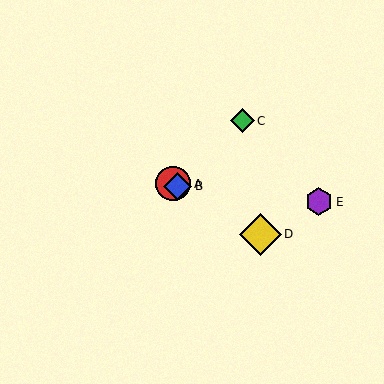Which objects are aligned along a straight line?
Objects A, B, D are aligned along a straight line.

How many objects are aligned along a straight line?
3 objects (A, B, D) are aligned along a straight line.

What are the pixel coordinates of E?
Object E is at (319, 202).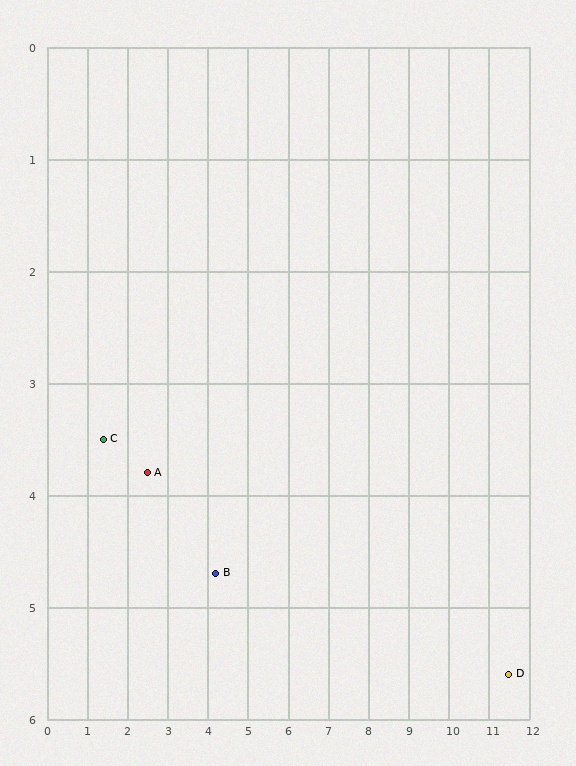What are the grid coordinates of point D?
Point D is at approximately (11.5, 5.6).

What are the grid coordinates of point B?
Point B is at approximately (4.2, 4.7).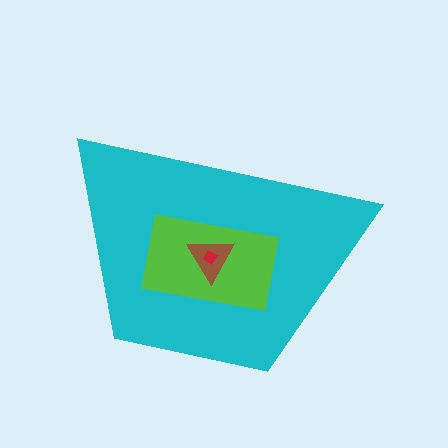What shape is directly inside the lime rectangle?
The brown triangle.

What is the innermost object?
The red diamond.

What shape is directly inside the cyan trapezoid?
The lime rectangle.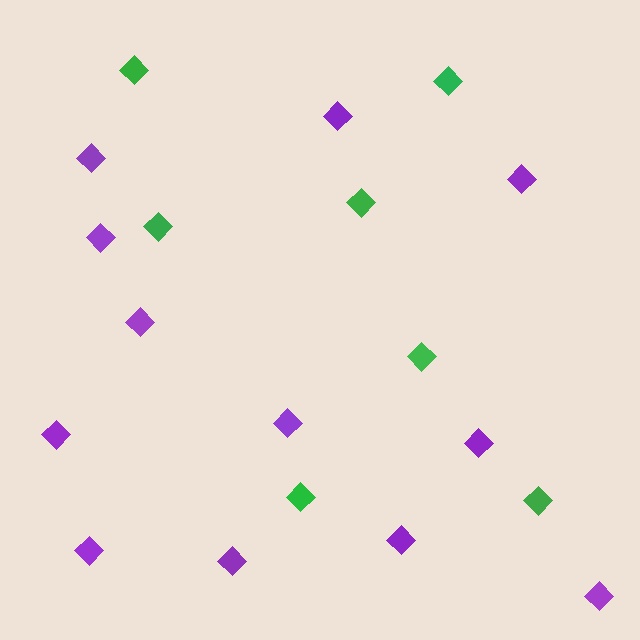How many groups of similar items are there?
There are 2 groups: one group of green diamonds (7) and one group of purple diamonds (12).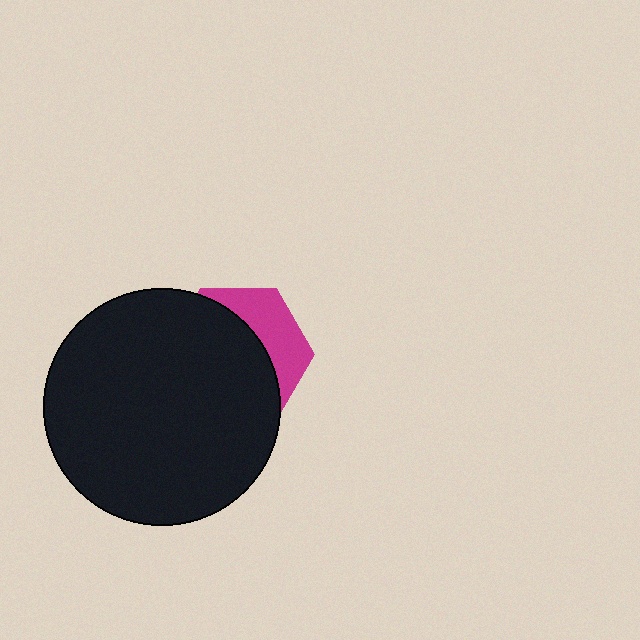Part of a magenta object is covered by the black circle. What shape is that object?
It is a hexagon.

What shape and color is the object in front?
The object in front is a black circle.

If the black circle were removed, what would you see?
You would see the complete magenta hexagon.